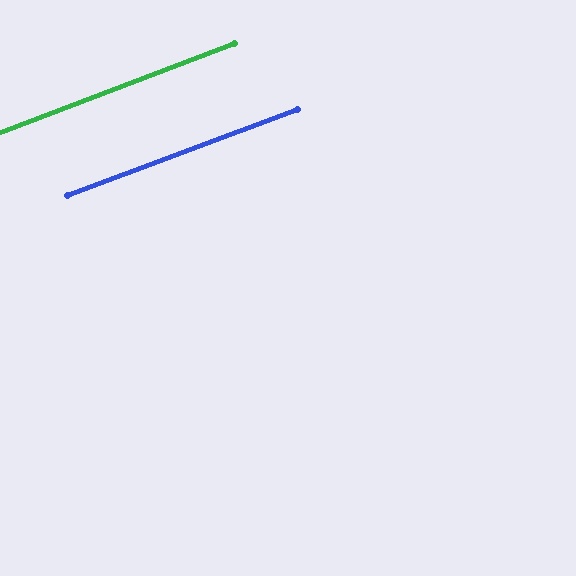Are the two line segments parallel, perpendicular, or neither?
Parallel — their directions differ by only 0.1°.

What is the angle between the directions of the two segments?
Approximately 0 degrees.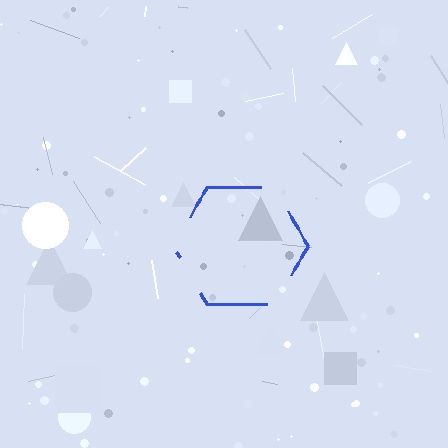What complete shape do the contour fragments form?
The contour fragments form a hexagon.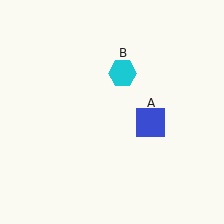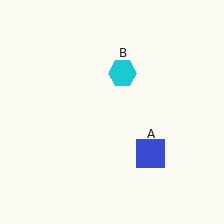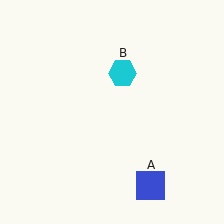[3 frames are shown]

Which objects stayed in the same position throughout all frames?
Cyan hexagon (object B) remained stationary.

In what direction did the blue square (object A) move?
The blue square (object A) moved down.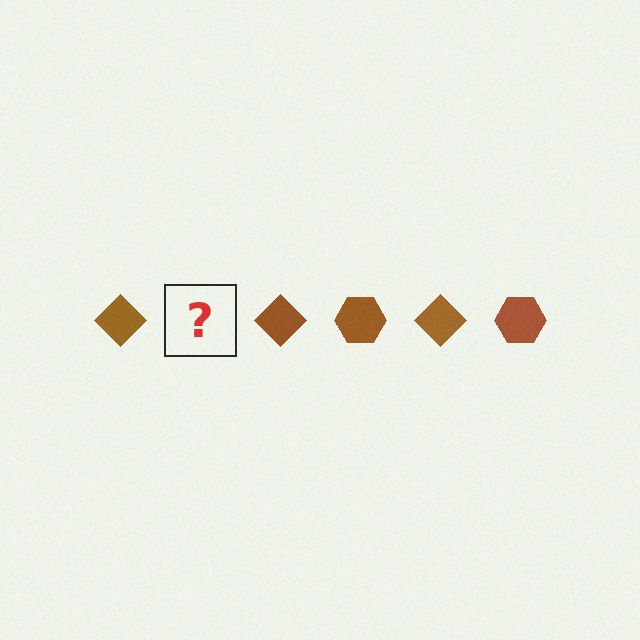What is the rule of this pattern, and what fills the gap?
The rule is that the pattern cycles through diamond, hexagon shapes in brown. The gap should be filled with a brown hexagon.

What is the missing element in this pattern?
The missing element is a brown hexagon.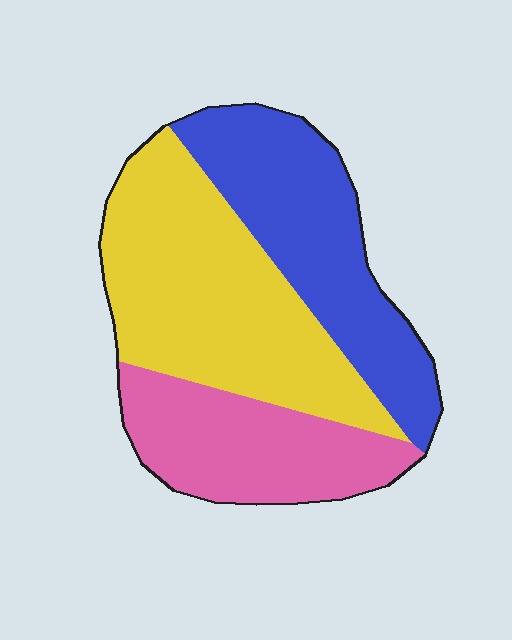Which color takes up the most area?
Yellow, at roughly 40%.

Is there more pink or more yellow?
Yellow.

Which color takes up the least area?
Pink, at roughly 25%.